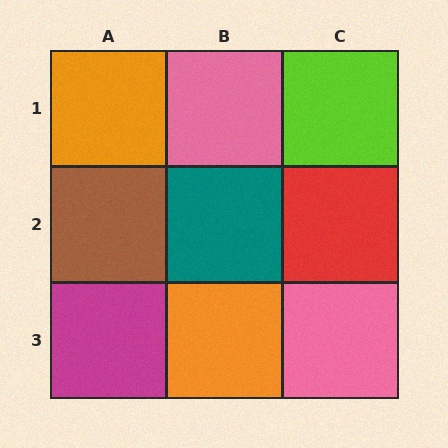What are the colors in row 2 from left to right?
Brown, teal, red.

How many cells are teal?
1 cell is teal.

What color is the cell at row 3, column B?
Orange.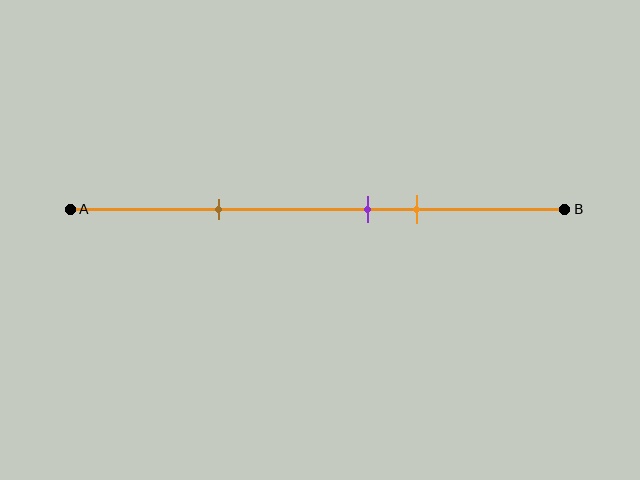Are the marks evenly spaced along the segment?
No, the marks are not evenly spaced.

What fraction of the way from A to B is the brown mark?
The brown mark is approximately 30% (0.3) of the way from A to B.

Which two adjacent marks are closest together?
The purple and orange marks are the closest adjacent pair.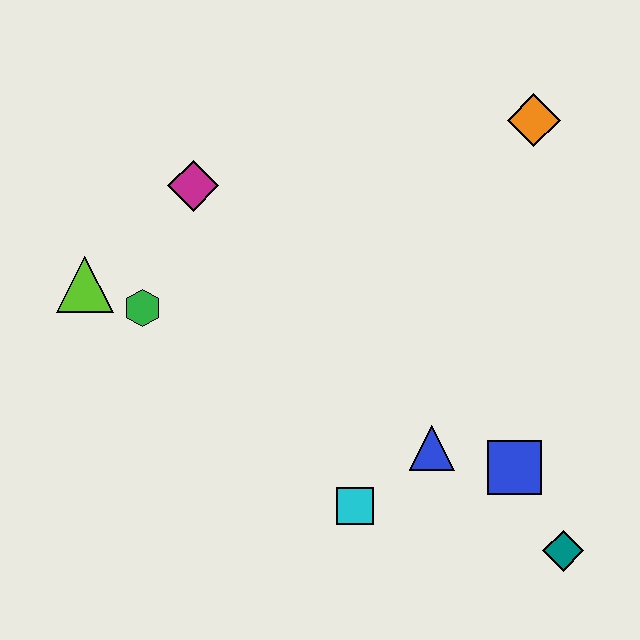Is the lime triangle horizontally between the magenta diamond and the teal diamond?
No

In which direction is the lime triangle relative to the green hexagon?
The lime triangle is to the left of the green hexagon.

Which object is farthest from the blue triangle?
The lime triangle is farthest from the blue triangle.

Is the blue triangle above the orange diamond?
No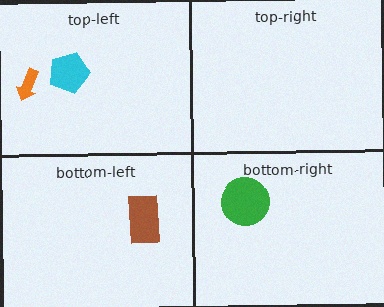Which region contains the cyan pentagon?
The top-left region.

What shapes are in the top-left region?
The cyan pentagon, the orange arrow.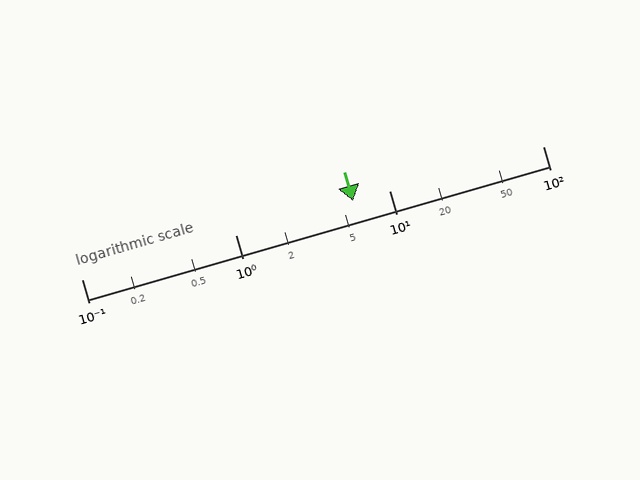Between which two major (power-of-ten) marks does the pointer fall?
The pointer is between 1 and 10.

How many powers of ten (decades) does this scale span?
The scale spans 3 decades, from 0.1 to 100.